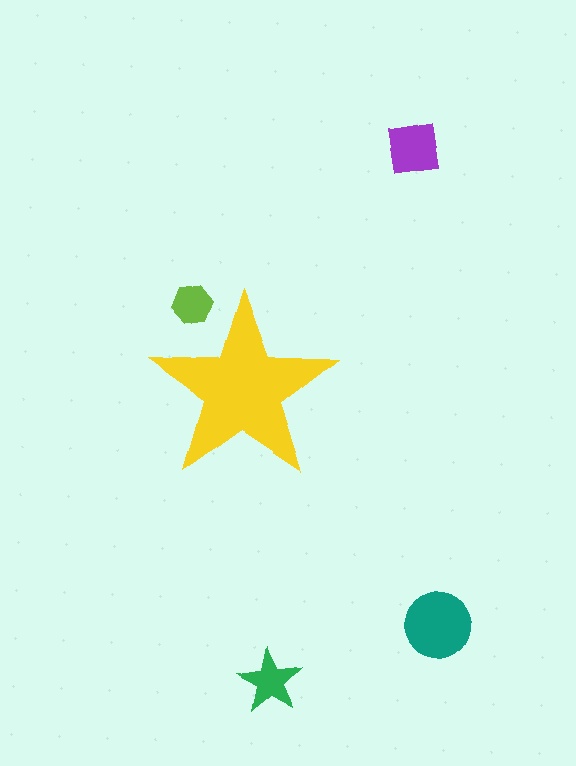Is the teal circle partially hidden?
No, the teal circle is fully visible.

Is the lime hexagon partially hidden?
Yes, the lime hexagon is partially hidden behind the yellow star.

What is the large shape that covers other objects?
A yellow star.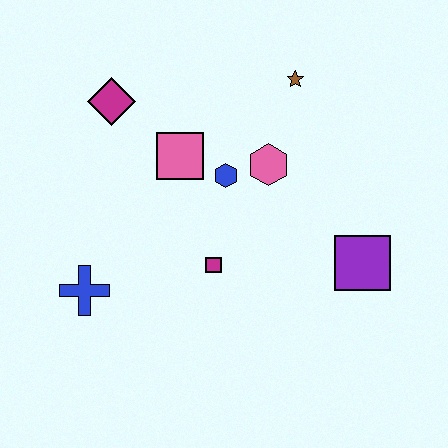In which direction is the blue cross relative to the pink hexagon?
The blue cross is to the left of the pink hexagon.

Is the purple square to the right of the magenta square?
Yes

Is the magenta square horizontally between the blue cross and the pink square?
No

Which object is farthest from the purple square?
The magenta diamond is farthest from the purple square.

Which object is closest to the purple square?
The pink hexagon is closest to the purple square.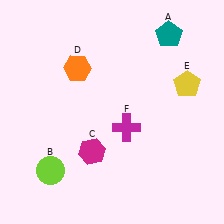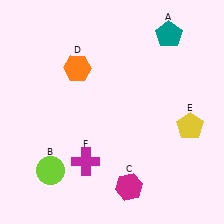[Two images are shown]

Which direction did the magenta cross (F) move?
The magenta cross (F) moved left.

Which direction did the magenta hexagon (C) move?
The magenta hexagon (C) moved right.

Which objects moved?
The objects that moved are: the magenta hexagon (C), the yellow pentagon (E), the magenta cross (F).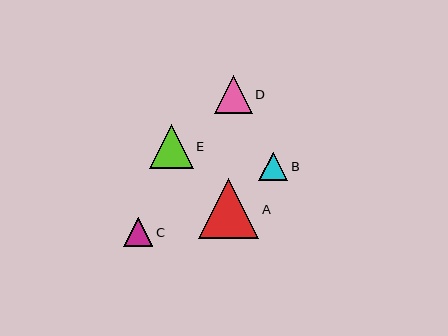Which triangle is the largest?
Triangle A is the largest with a size of approximately 60 pixels.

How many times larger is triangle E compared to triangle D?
Triangle E is approximately 1.2 times the size of triangle D.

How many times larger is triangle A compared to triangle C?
Triangle A is approximately 2.1 times the size of triangle C.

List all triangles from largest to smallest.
From largest to smallest: A, E, D, B, C.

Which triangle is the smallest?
Triangle C is the smallest with a size of approximately 29 pixels.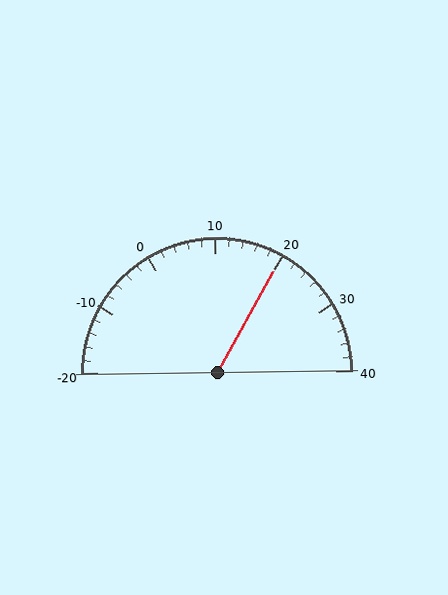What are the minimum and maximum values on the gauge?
The gauge ranges from -20 to 40.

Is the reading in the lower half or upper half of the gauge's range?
The reading is in the upper half of the range (-20 to 40).